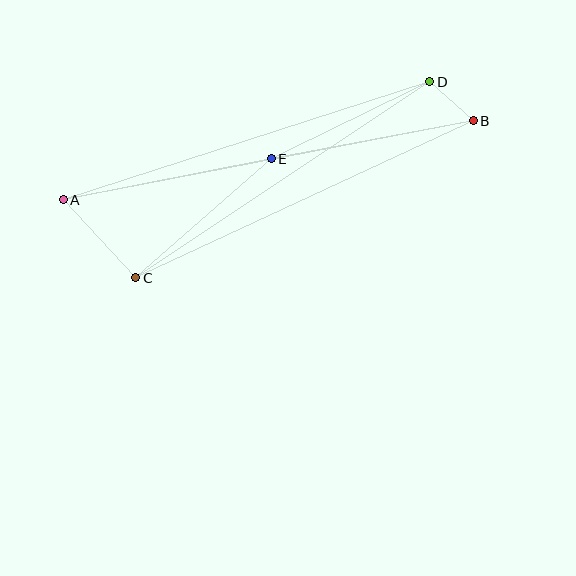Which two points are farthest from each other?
Points A and B are farthest from each other.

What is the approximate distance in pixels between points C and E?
The distance between C and E is approximately 180 pixels.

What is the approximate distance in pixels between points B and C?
The distance between B and C is approximately 372 pixels.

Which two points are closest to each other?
Points B and D are closest to each other.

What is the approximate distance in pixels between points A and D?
The distance between A and D is approximately 385 pixels.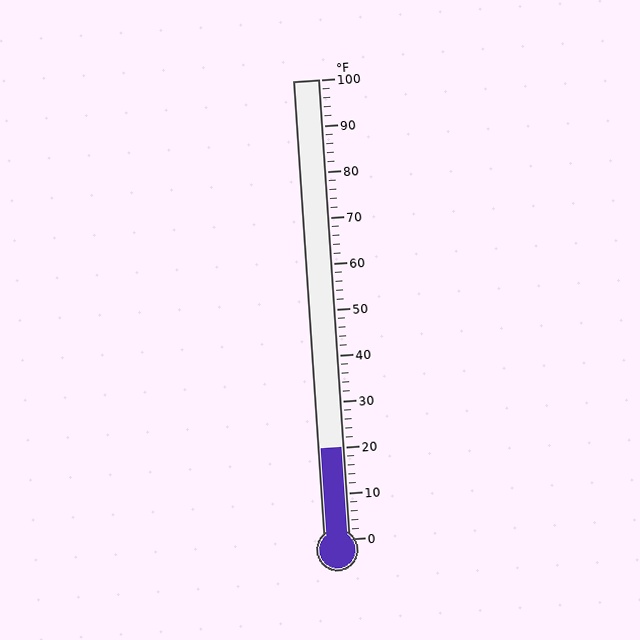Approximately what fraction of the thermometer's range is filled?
The thermometer is filled to approximately 20% of its range.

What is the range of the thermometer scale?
The thermometer scale ranges from 0°F to 100°F.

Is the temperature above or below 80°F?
The temperature is below 80°F.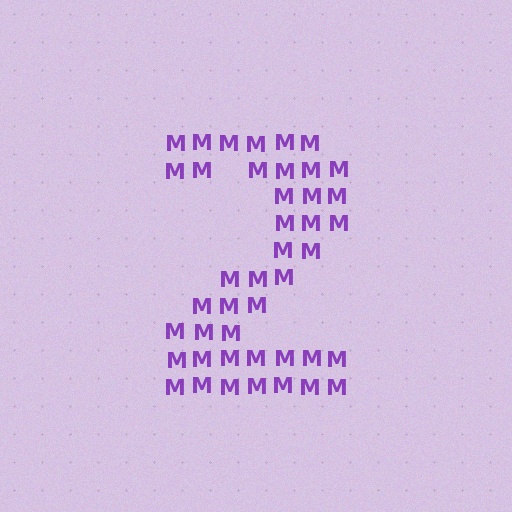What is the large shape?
The large shape is the digit 2.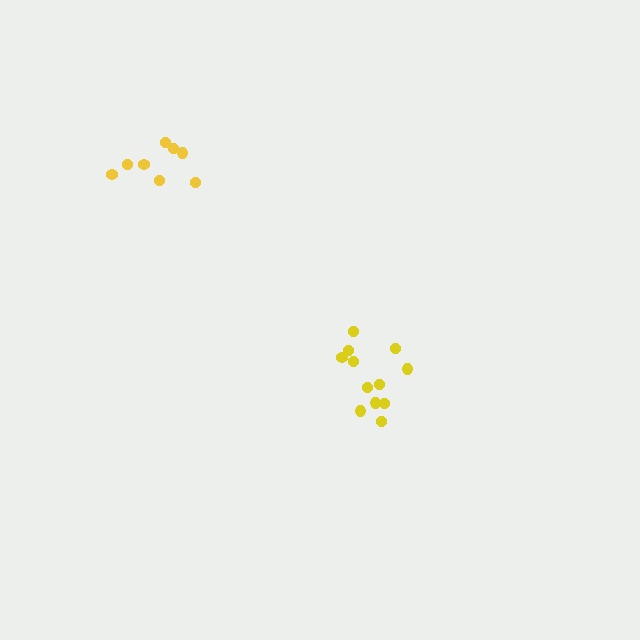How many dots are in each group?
Group 1: 8 dots, Group 2: 12 dots (20 total).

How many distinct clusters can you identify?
There are 2 distinct clusters.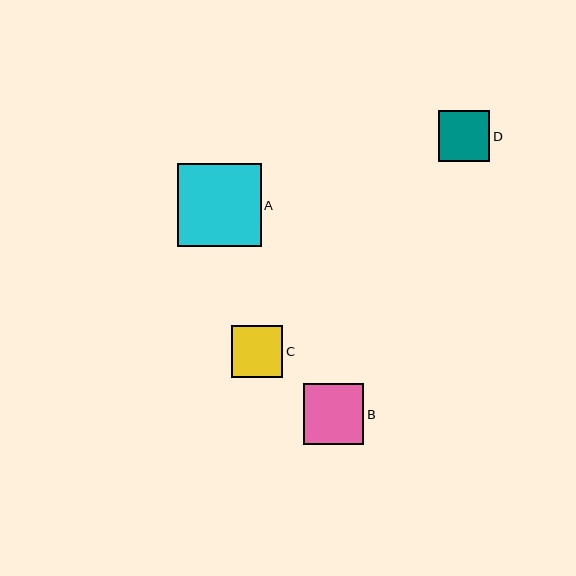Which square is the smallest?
Square D is the smallest with a size of approximately 51 pixels.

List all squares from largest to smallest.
From largest to smallest: A, B, C, D.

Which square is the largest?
Square A is the largest with a size of approximately 83 pixels.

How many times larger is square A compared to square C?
Square A is approximately 1.6 times the size of square C.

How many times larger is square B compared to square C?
Square B is approximately 1.2 times the size of square C.